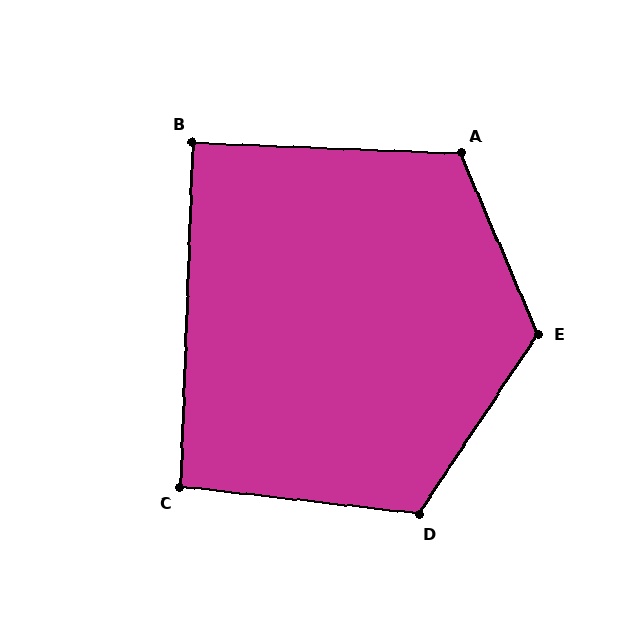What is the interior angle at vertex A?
Approximately 115 degrees (obtuse).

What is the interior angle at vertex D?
Approximately 117 degrees (obtuse).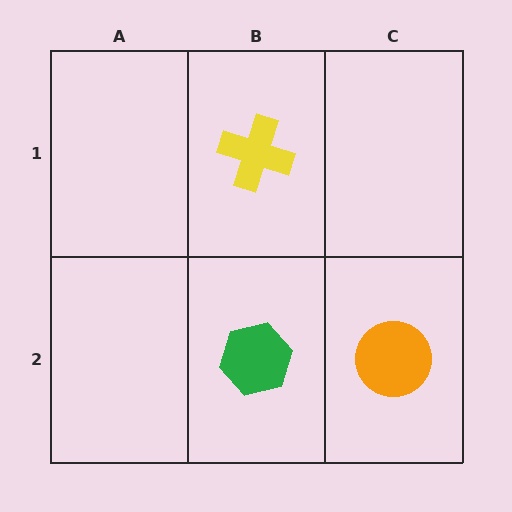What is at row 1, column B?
A yellow cross.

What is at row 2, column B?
A green hexagon.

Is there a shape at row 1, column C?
No, that cell is empty.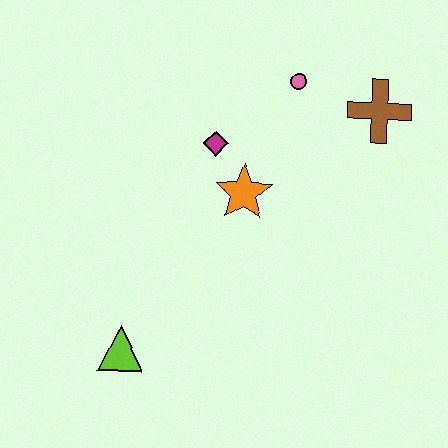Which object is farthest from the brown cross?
The lime triangle is farthest from the brown cross.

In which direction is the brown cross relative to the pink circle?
The brown cross is to the right of the pink circle.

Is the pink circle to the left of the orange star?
No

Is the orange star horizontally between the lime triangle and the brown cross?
Yes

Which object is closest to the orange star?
The magenta diamond is closest to the orange star.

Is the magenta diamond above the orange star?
Yes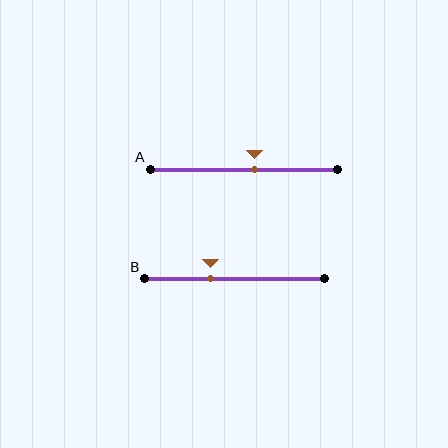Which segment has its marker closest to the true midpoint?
Segment A has its marker closest to the true midpoint.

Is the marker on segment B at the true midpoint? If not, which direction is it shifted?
No, the marker on segment B is shifted to the left by about 14% of the segment length.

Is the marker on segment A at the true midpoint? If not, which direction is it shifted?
No, the marker on segment A is shifted to the right by about 5% of the segment length.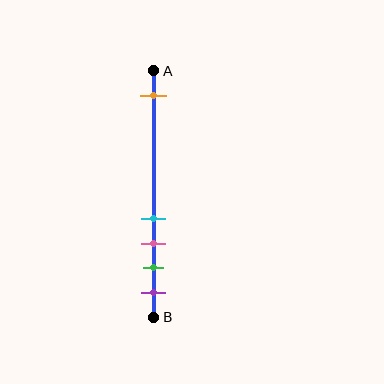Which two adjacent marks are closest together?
The cyan and pink marks are the closest adjacent pair.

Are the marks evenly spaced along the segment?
No, the marks are not evenly spaced.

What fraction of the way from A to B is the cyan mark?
The cyan mark is approximately 60% (0.6) of the way from A to B.